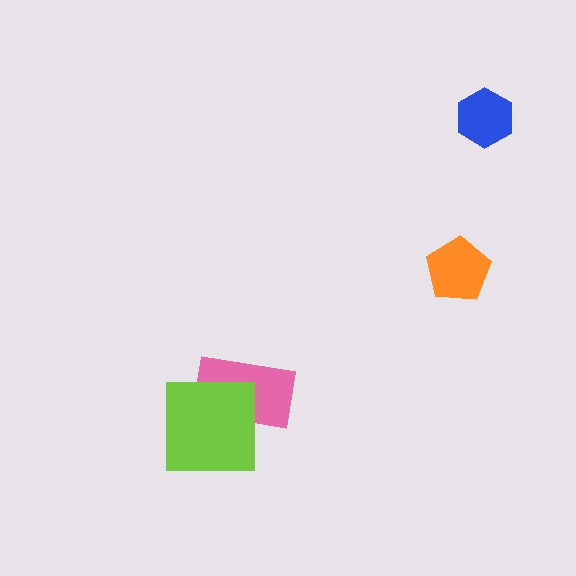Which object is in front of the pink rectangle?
The lime square is in front of the pink rectangle.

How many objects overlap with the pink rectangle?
1 object overlaps with the pink rectangle.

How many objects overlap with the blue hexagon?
0 objects overlap with the blue hexagon.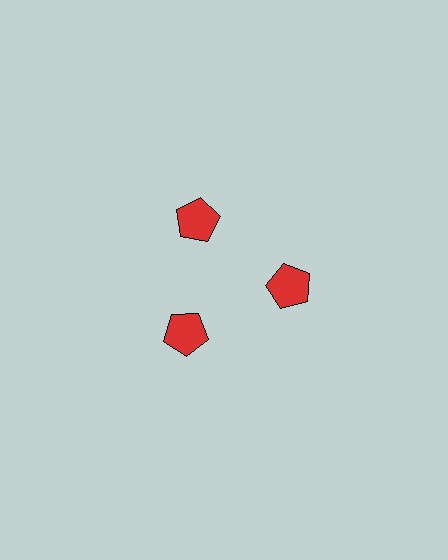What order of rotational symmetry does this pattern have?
This pattern has 3-fold rotational symmetry.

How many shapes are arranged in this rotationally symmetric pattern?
There are 3 shapes, arranged in 3 groups of 1.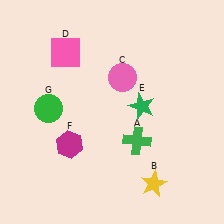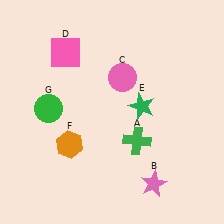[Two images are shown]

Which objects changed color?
B changed from yellow to pink. F changed from magenta to orange.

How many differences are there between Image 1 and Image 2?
There are 2 differences between the two images.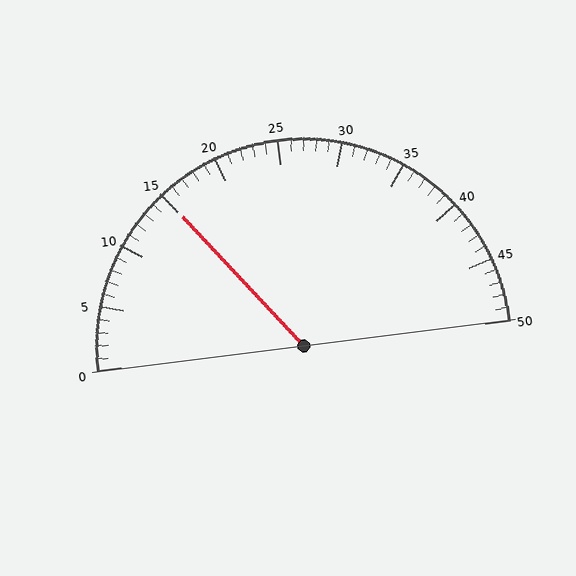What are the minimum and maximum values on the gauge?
The gauge ranges from 0 to 50.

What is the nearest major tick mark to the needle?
The nearest major tick mark is 15.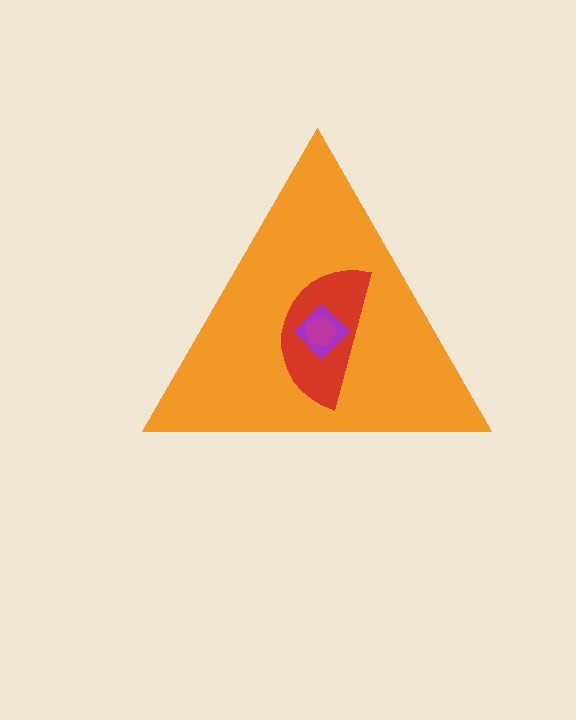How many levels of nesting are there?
4.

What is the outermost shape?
The orange triangle.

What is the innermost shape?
The magenta pentagon.